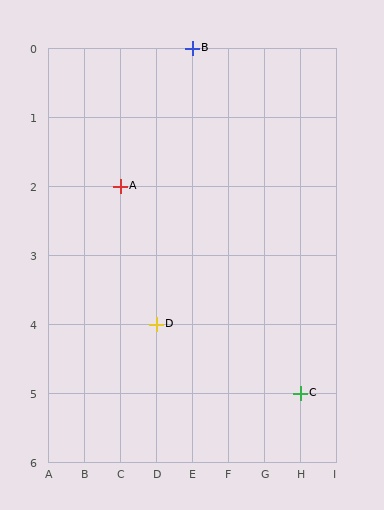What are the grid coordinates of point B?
Point B is at grid coordinates (E, 0).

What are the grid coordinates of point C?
Point C is at grid coordinates (H, 5).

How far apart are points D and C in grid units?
Points D and C are 4 columns and 1 row apart (about 4.1 grid units diagonally).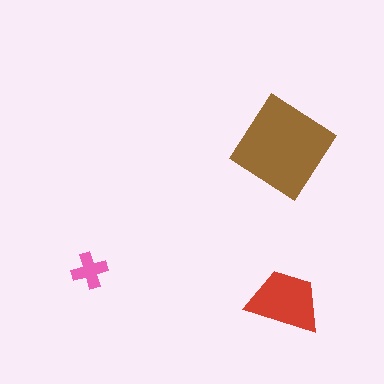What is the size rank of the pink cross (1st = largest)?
3rd.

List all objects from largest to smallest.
The brown diamond, the red trapezoid, the pink cross.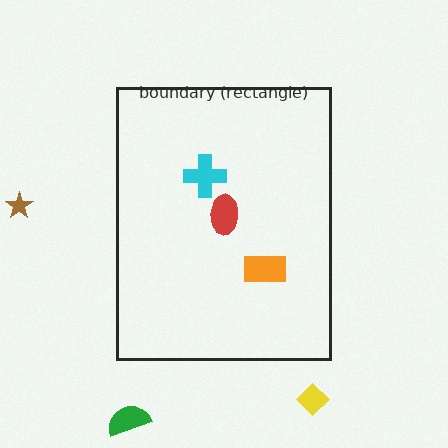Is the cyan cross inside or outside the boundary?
Inside.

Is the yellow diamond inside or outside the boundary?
Outside.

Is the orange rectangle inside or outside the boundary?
Inside.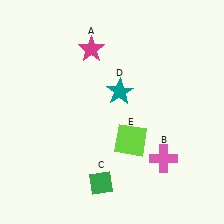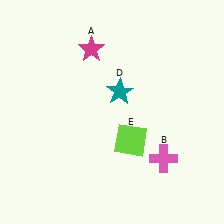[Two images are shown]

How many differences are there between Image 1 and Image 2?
There is 1 difference between the two images.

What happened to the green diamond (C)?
The green diamond (C) was removed in Image 2. It was in the bottom-left area of Image 1.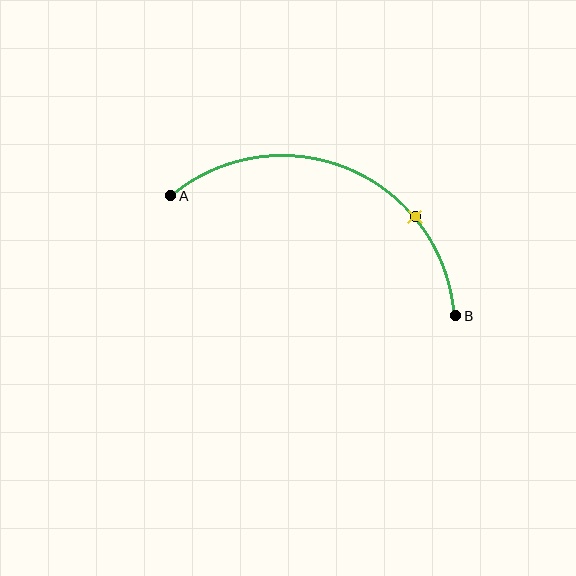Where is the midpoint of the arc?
The arc midpoint is the point on the curve farthest from the straight line joining A and B. It sits above that line.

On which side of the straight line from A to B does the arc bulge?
The arc bulges above the straight line connecting A and B.